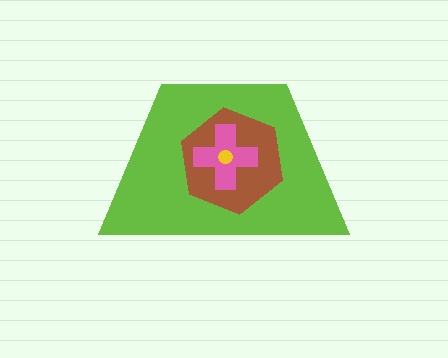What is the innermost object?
The yellow circle.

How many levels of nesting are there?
4.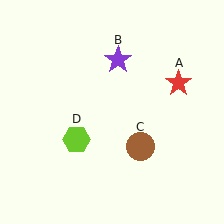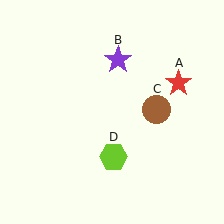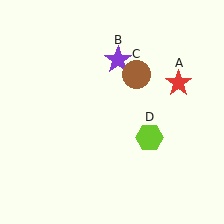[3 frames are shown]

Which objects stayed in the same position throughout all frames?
Red star (object A) and purple star (object B) remained stationary.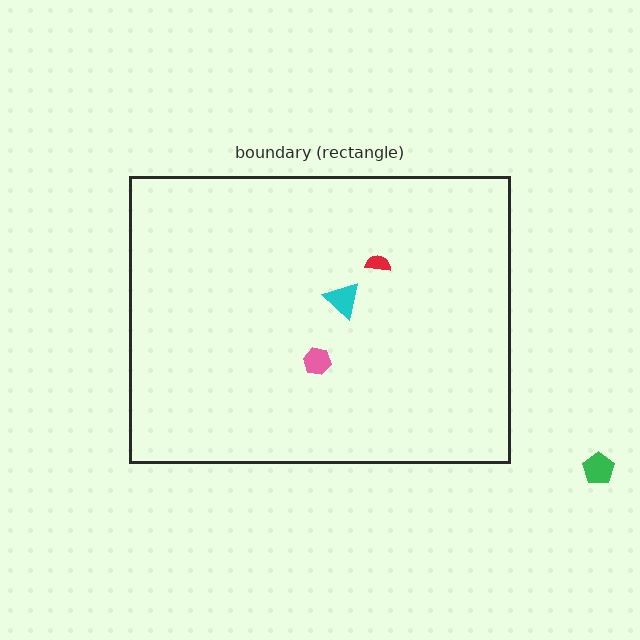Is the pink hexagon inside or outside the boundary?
Inside.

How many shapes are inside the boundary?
3 inside, 1 outside.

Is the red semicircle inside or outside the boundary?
Inside.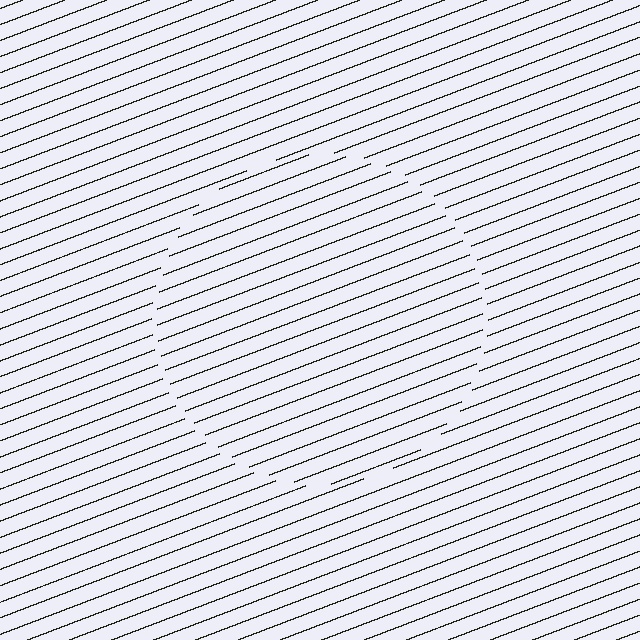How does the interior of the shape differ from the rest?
The interior of the shape contains the same grating, shifted by half a period — the contour is defined by the phase discontinuity where line-ends from the inner and outer gratings abut.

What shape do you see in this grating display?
An illusory circle. The interior of the shape contains the same grating, shifted by half a period — the contour is defined by the phase discontinuity where line-ends from the inner and outer gratings abut.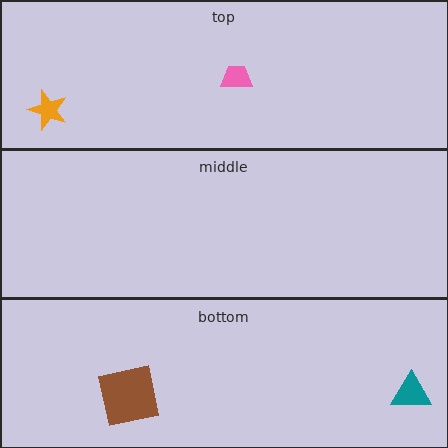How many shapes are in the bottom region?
2.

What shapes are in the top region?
The pink trapezoid, the orange star.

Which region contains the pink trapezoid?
The top region.